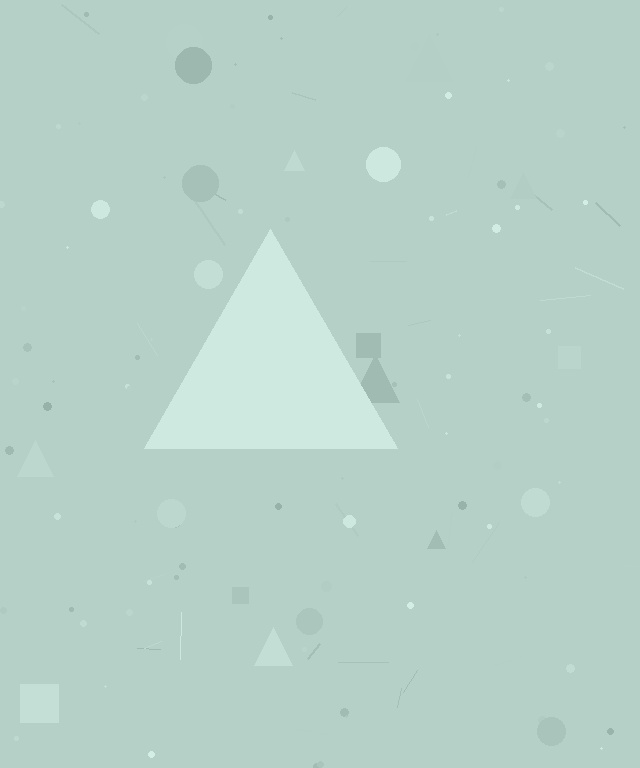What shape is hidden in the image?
A triangle is hidden in the image.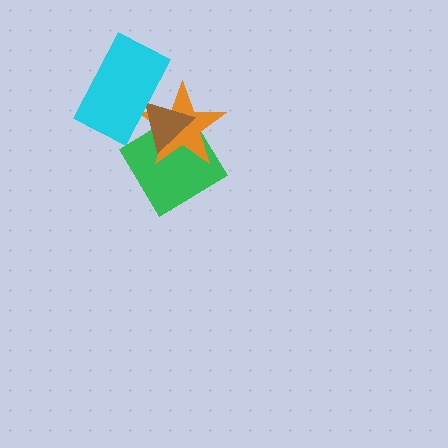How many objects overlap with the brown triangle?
3 objects overlap with the brown triangle.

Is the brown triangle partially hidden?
Yes, it is partially covered by another shape.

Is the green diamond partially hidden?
Yes, it is partially covered by another shape.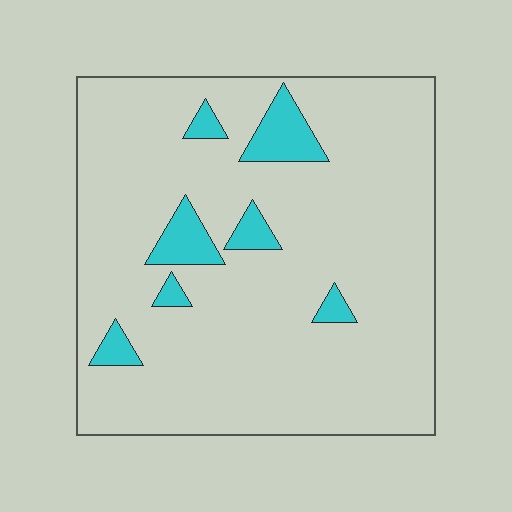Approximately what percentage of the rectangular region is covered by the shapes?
Approximately 10%.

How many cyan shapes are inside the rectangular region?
7.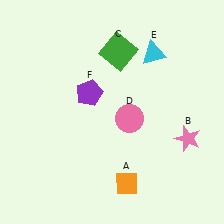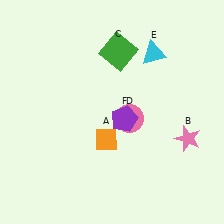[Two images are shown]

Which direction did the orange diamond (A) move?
The orange diamond (A) moved up.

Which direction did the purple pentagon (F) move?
The purple pentagon (F) moved right.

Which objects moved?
The objects that moved are: the orange diamond (A), the purple pentagon (F).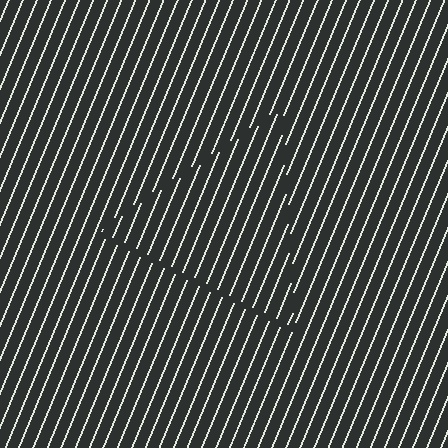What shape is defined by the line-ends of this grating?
An illusory triangle. The interior of the shape contains the same grating, shifted by half a period — the contour is defined by the phase discontinuity where line-ends from the inner and outer gratings abut.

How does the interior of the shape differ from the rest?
The interior of the shape contains the same grating, shifted by half a period — the contour is defined by the phase discontinuity where line-ends from the inner and outer gratings abut.